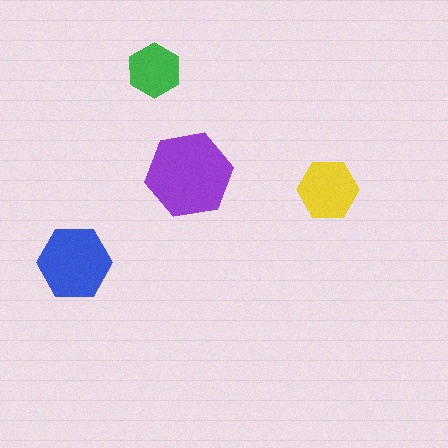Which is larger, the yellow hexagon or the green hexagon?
The yellow one.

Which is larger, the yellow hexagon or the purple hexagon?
The purple one.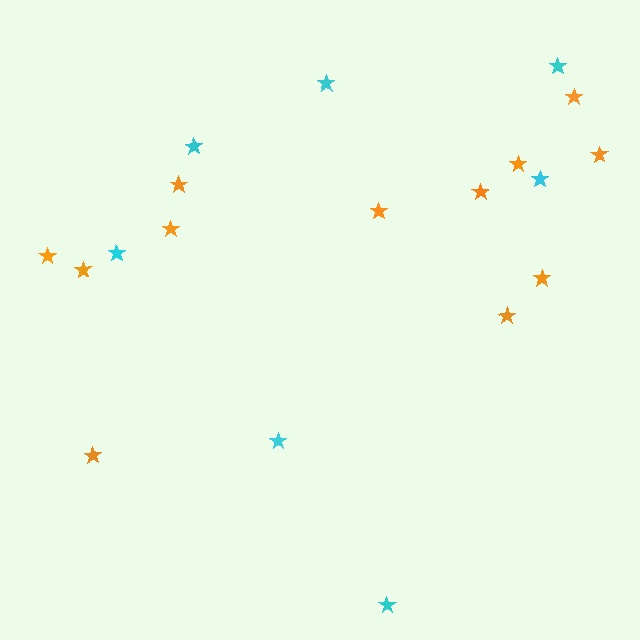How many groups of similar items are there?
There are 2 groups: one group of orange stars (12) and one group of cyan stars (7).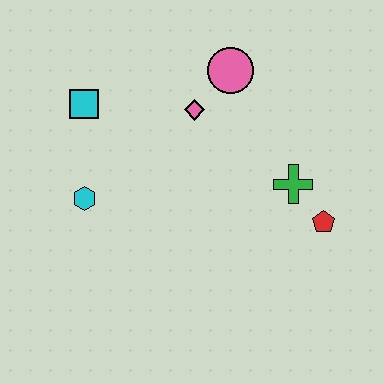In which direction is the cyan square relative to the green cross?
The cyan square is to the left of the green cross.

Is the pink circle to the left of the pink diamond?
No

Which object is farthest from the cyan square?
The red pentagon is farthest from the cyan square.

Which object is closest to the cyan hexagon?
The cyan square is closest to the cyan hexagon.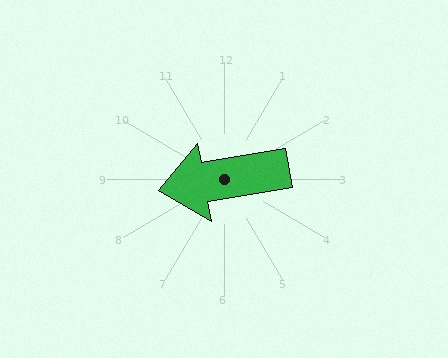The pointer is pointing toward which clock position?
Roughly 9 o'clock.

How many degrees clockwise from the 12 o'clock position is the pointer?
Approximately 260 degrees.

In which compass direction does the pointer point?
West.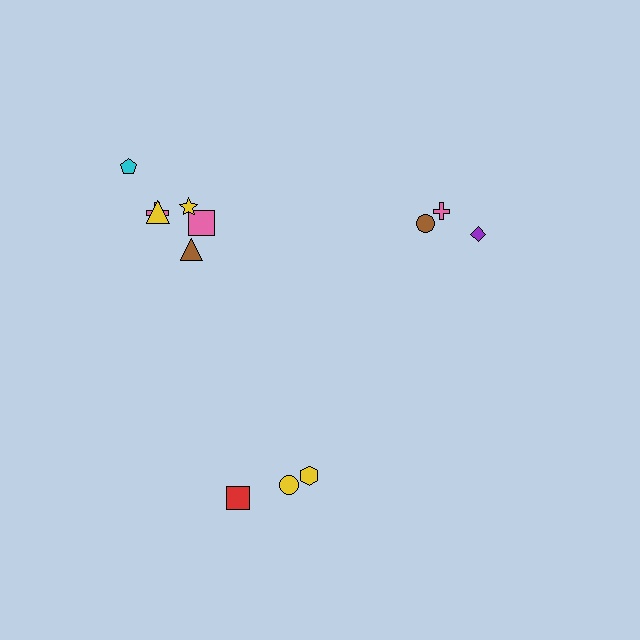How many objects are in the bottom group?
There are 3 objects.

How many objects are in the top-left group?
There are 6 objects.